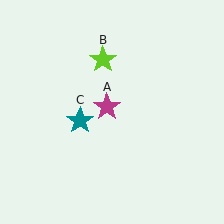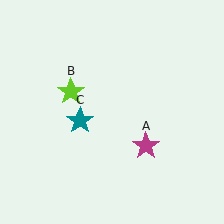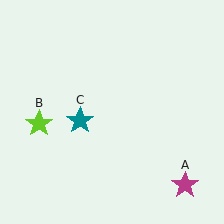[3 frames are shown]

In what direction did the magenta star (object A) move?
The magenta star (object A) moved down and to the right.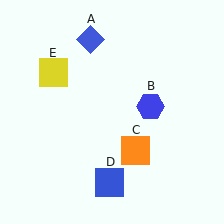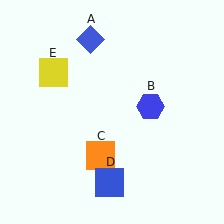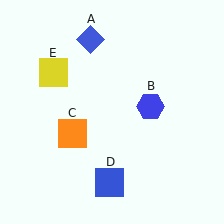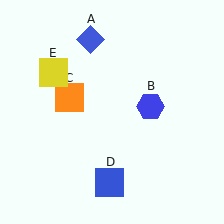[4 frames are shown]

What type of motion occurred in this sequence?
The orange square (object C) rotated clockwise around the center of the scene.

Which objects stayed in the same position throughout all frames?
Blue diamond (object A) and blue hexagon (object B) and blue square (object D) and yellow square (object E) remained stationary.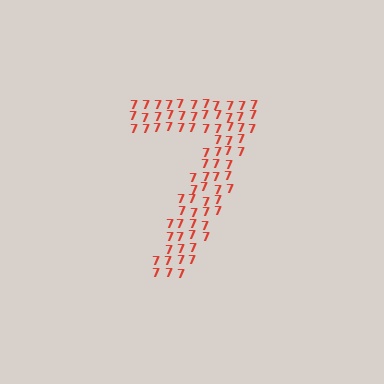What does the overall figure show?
The overall figure shows the digit 7.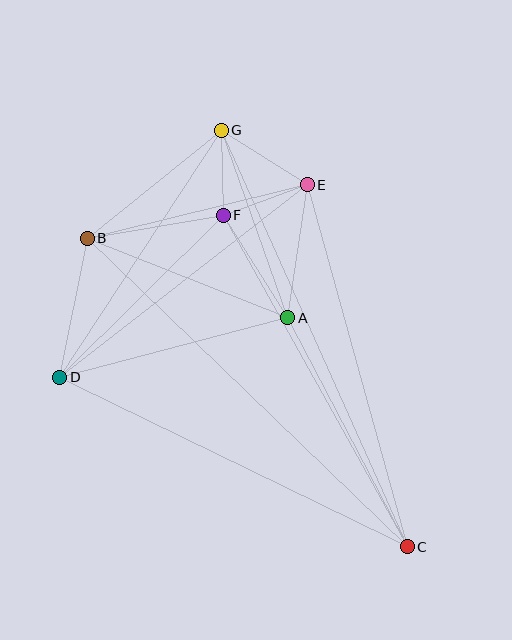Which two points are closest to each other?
Points F and G are closest to each other.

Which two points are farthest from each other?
Points C and G are farthest from each other.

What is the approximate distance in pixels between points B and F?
The distance between B and F is approximately 138 pixels.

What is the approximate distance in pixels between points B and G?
The distance between B and G is approximately 172 pixels.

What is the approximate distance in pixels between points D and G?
The distance between D and G is approximately 295 pixels.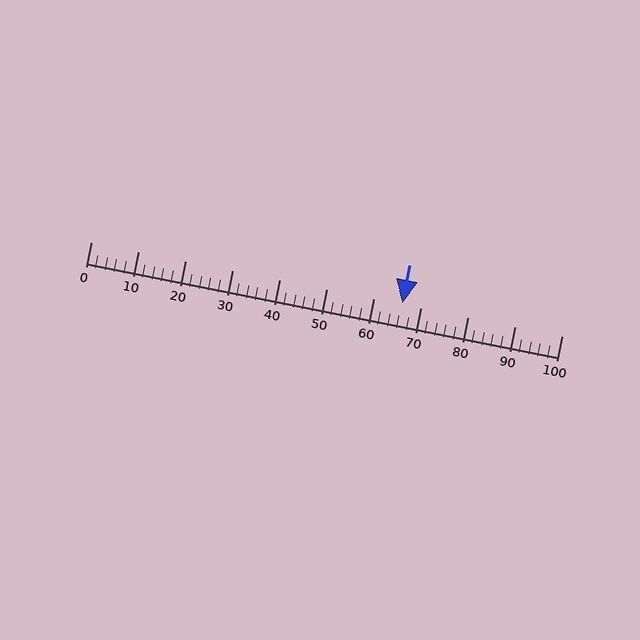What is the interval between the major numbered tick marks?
The major tick marks are spaced 10 units apart.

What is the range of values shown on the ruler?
The ruler shows values from 0 to 100.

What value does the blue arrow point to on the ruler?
The blue arrow points to approximately 66.